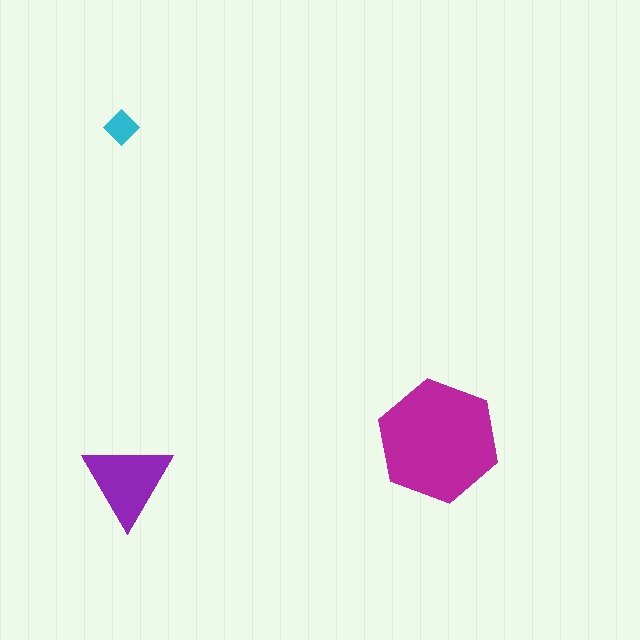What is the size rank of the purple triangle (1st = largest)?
2nd.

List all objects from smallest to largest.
The cyan diamond, the purple triangle, the magenta hexagon.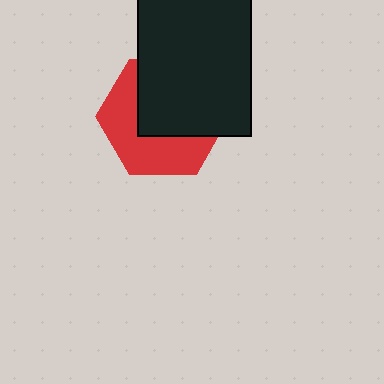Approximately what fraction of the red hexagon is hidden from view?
Roughly 52% of the red hexagon is hidden behind the black rectangle.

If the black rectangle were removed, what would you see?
You would see the complete red hexagon.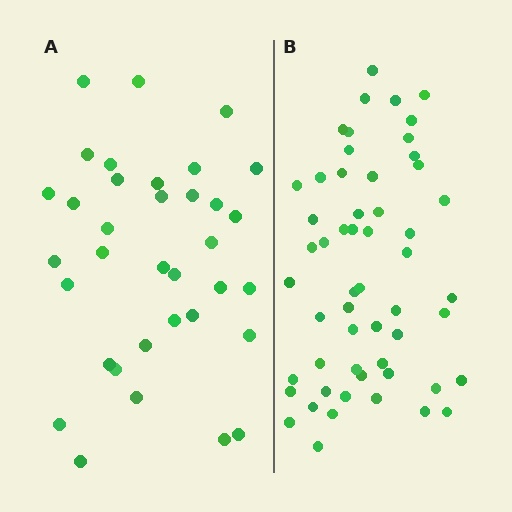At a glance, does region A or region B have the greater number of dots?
Region B (the right region) has more dots.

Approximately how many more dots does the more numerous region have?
Region B has approximately 20 more dots than region A.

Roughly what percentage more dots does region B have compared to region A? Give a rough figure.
About 55% more.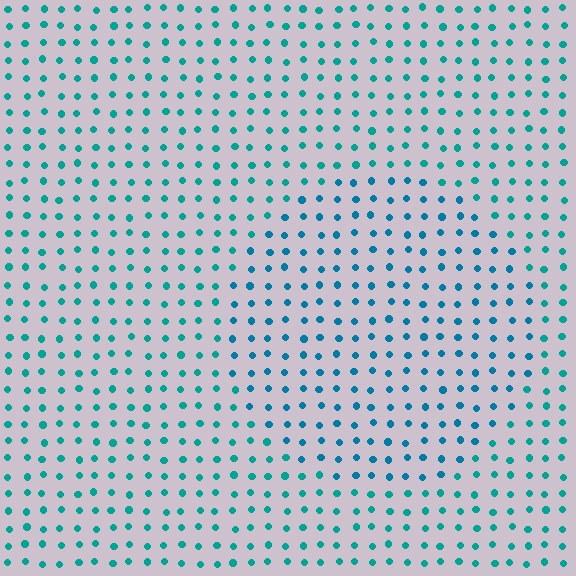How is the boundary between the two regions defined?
The boundary is defined purely by a slight shift in hue (about 21 degrees). Spacing, size, and orientation are identical on both sides.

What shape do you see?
I see a circle.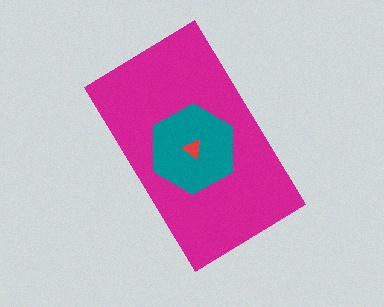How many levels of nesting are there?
3.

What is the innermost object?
The red triangle.